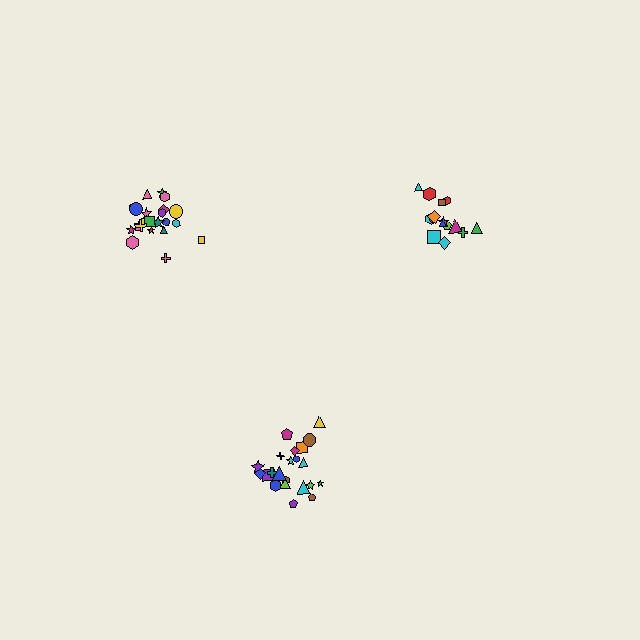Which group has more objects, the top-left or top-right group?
The top-left group.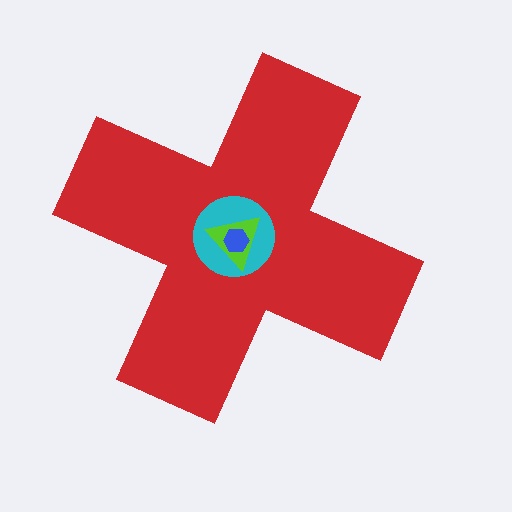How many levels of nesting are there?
4.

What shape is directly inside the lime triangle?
The blue hexagon.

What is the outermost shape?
The red cross.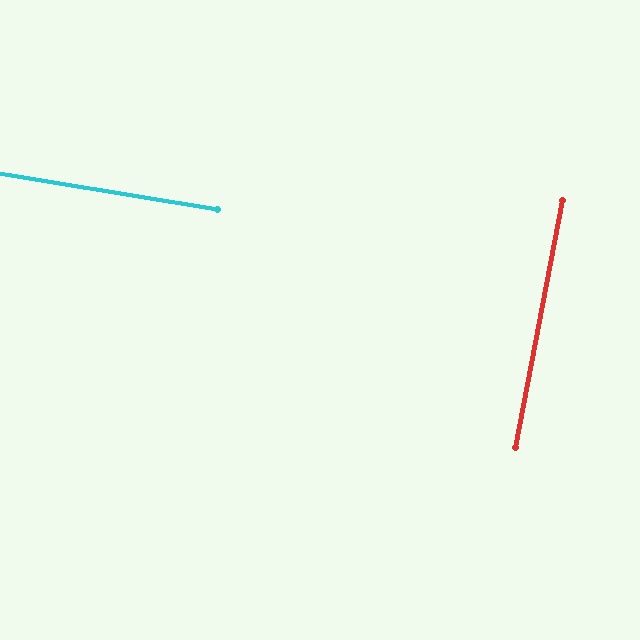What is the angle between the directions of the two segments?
Approximately 88 degrees.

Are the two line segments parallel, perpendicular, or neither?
Perpendicular — they meet at approximately 88°.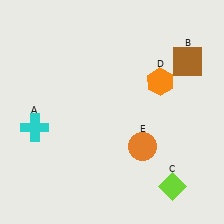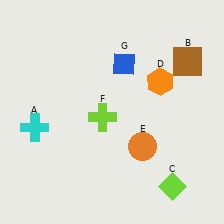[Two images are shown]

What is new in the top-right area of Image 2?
A blue diamond (G) was added in the top-right area of Image 2.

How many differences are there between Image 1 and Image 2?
There are 2 differences between the two images.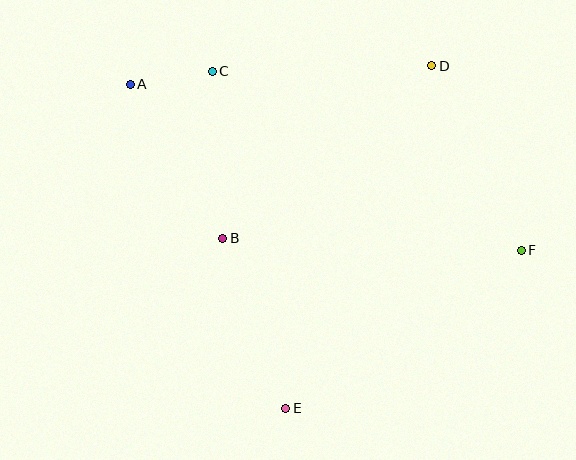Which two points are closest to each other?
Points A and C are closest to each other.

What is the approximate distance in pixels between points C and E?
The distance between C and E is approximately 345 pixels.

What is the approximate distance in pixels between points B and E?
The distance between B and E is approximately 182 pixels.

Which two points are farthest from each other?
Points A and F are farthest from each other.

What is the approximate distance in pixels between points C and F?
The distance between C and F is approximately 357 pixels.